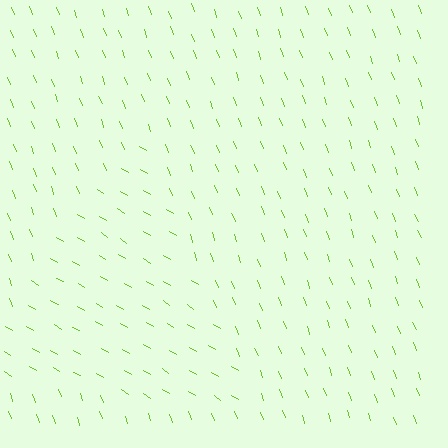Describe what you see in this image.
The image is filled with small lime line segments. A triangle region in the image has lines oriented differently from the surrounding lines, creating a visible texture boundary.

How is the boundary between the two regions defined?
The boundary is defined purely by a change in line orientation (approximately 39 degrees difference). All lines are the same color and thickness.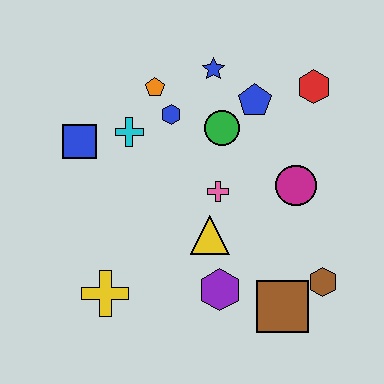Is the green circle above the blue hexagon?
No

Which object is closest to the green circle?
The blue pentagon is closest to the green circle.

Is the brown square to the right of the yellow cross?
Yes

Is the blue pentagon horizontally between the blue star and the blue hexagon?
No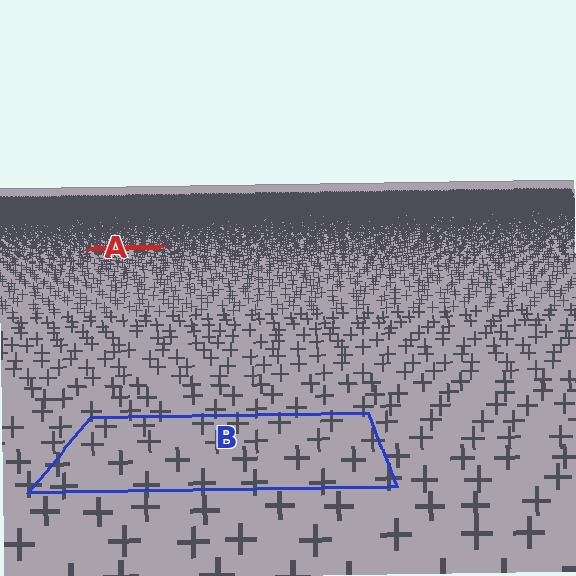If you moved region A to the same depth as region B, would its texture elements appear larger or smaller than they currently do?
They would appear larger. At a closer depth, the same texture elements are projected at a bigger on-screen size.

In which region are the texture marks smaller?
The texture marks are smaller in region A, because it is farther away.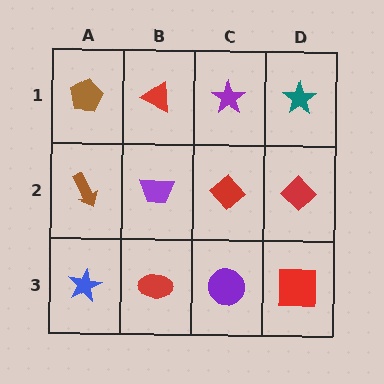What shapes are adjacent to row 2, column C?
A purple star (row 1, column C), a purple circle (row 3, column C), a purple trapezoid (row 2, column B), a red diamond (row 2, column D).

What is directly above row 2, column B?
A red triangle.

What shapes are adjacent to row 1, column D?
A red diamond (row 2, column D), a purple star (row 1, column C).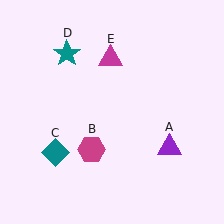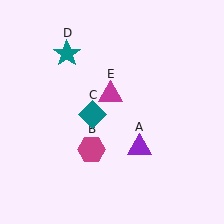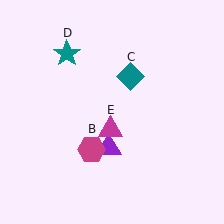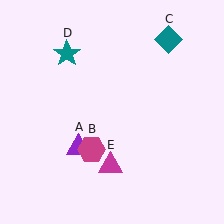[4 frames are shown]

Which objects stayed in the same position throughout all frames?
Magenta hexagon (object B) and teal star (object D) remained stationary.